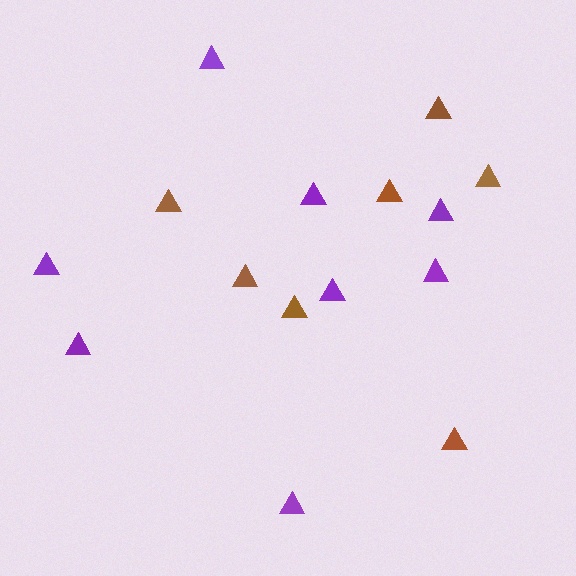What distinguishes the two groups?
There are 2 groups: one group of brown triangles (7) and one group of purple triangles (8).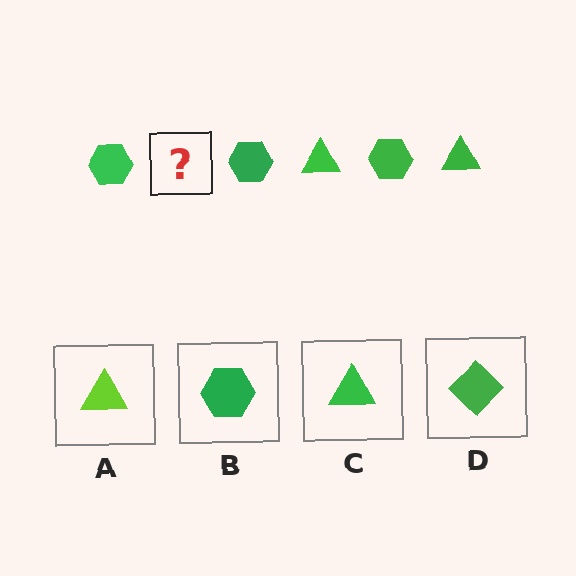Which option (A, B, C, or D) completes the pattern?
C.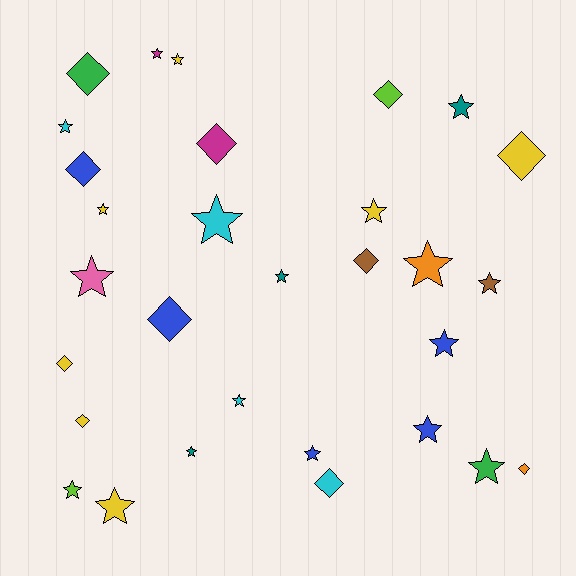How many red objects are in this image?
There are no red objects.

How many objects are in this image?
There are 30 objects.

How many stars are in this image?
There are 19 stars.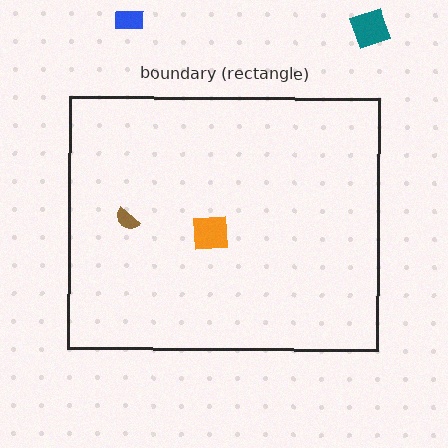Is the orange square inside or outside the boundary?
Inside.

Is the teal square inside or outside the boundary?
Outside.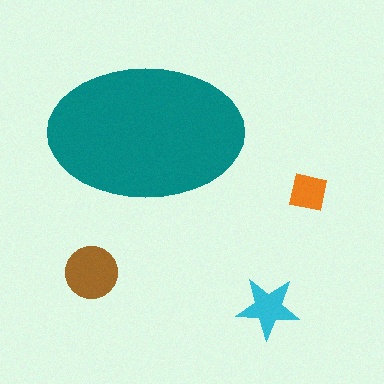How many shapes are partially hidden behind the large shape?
0 shapes are partially hidden.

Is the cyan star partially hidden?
No, the cyan star is fully visible.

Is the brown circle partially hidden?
No, the brown circle is fully visible.